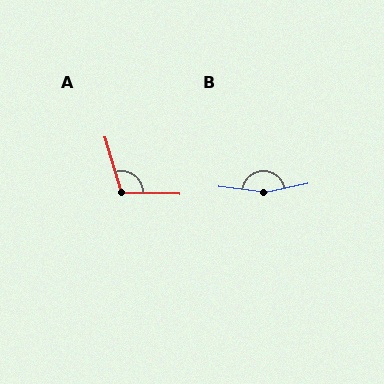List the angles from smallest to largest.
A (108°), B (161°).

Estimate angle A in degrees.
Approximately 108 degrees.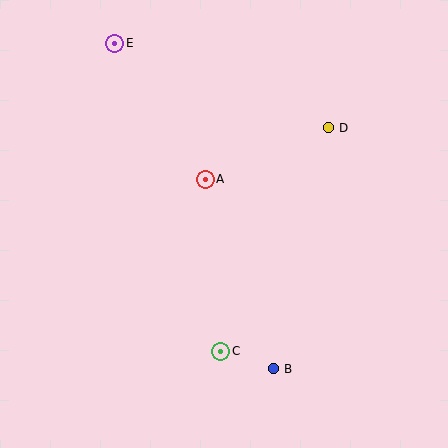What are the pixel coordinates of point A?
Point A is at (205, 179).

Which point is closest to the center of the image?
Point A at (205, 179) is closest to the center.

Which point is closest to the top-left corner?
Point E is closest to the top-left corner.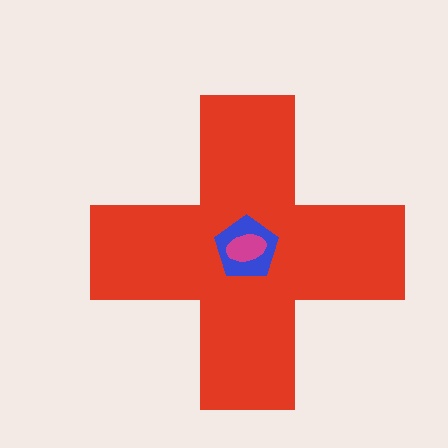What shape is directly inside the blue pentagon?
The magenta ellipse.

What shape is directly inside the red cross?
The blue pentagon.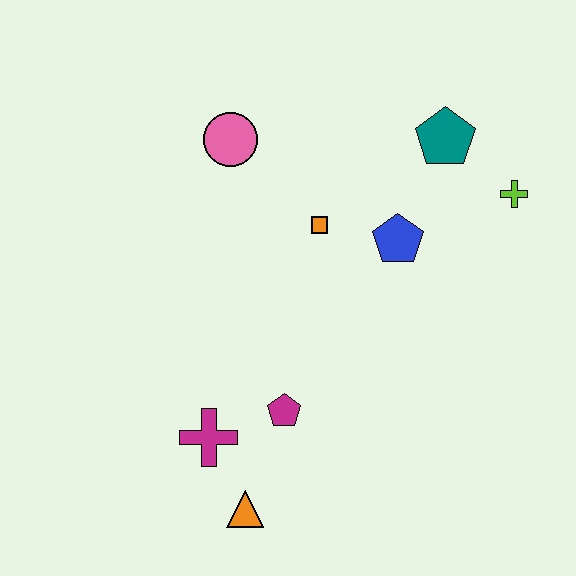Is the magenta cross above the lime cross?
No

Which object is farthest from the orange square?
The orange triangle is farthest from the orange square.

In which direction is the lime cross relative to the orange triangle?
The lime cross is above the orange triangle.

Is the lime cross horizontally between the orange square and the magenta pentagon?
No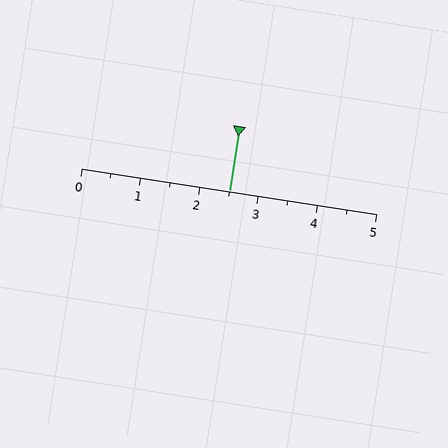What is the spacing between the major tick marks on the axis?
The major ticks are spaced 1 apart.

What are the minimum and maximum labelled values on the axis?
The axis runs from 0 to 5.